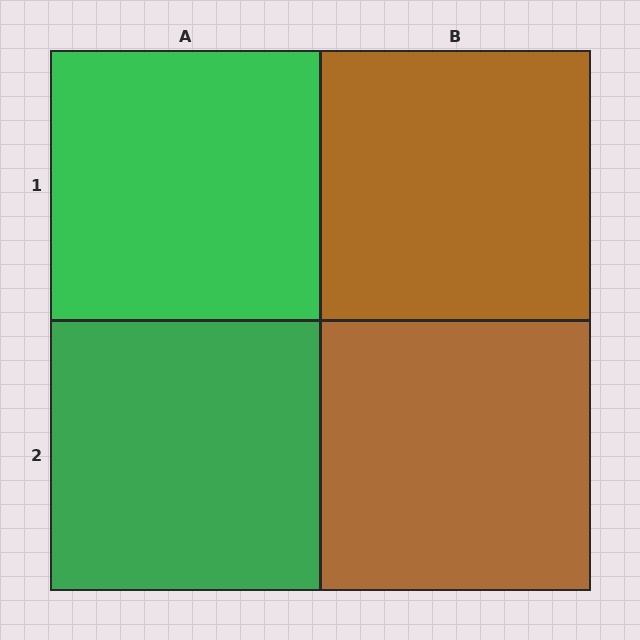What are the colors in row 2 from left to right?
Green, brown.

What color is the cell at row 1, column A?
Green.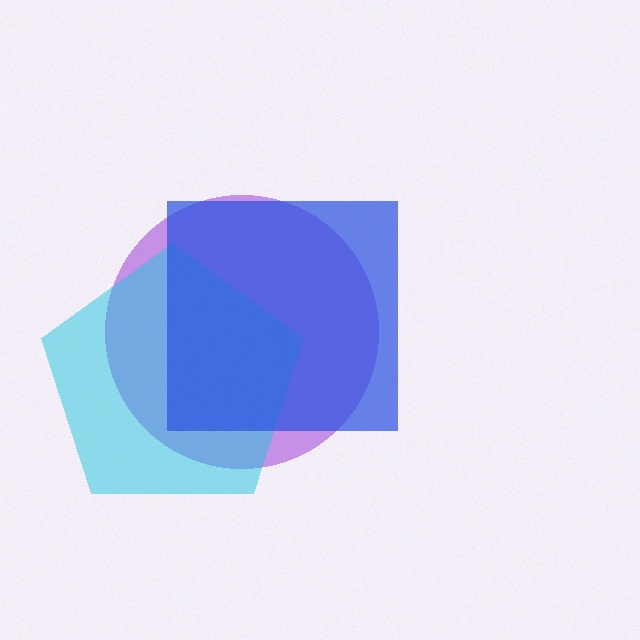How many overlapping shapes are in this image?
There are 3 overlapping shapes in the image.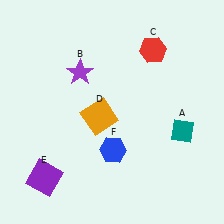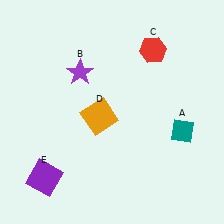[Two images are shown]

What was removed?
The blue hexagon (F) was removed in Image 2.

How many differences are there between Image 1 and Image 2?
There is 1 difference between the two images.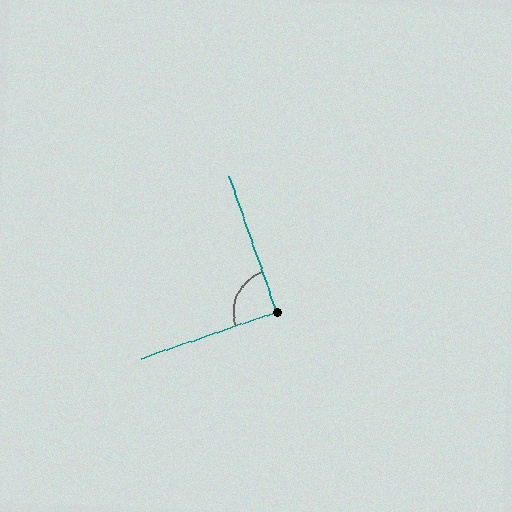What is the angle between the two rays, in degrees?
Approximately 90 degrees.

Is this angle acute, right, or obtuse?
It is approximately a right angle.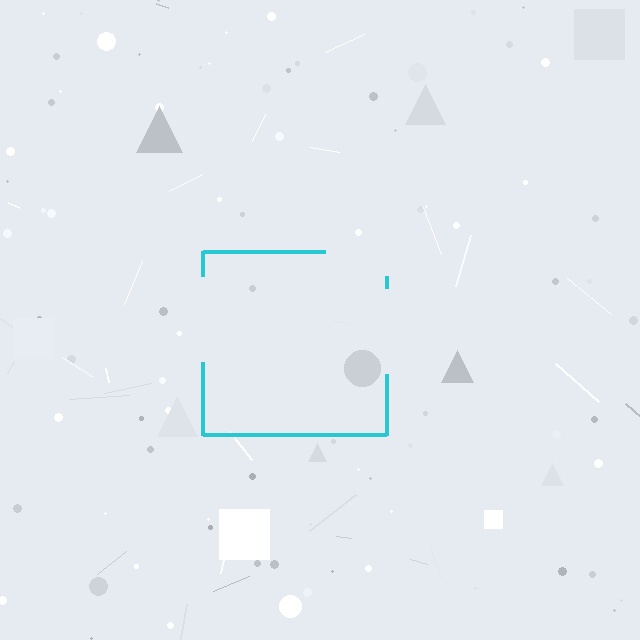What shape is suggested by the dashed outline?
The dashed outline suggests a square.